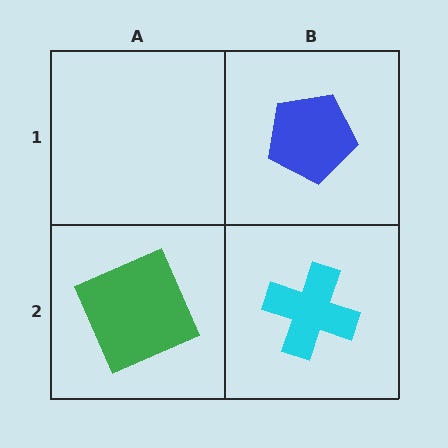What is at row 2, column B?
A cyan cross.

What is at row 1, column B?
A blue pentagon.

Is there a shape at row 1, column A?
No, that cell is empty.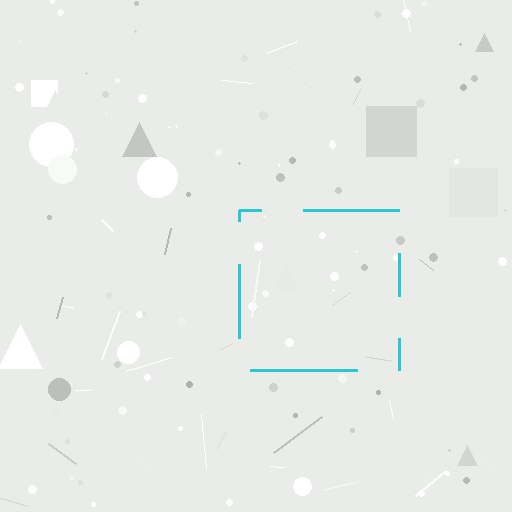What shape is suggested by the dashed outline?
The dashed outline suggests a square.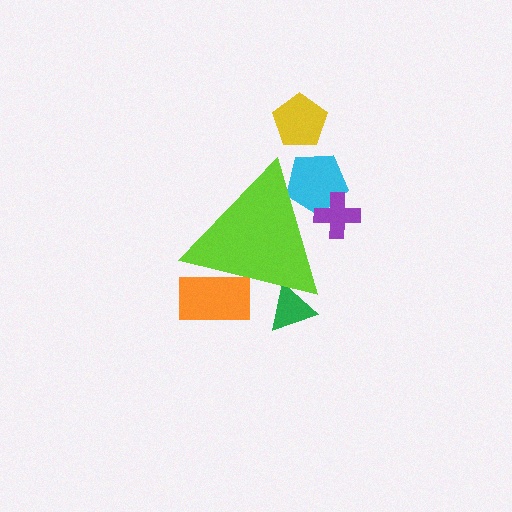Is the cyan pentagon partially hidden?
Yes, the cyan pentagon is partially hidden behind the lime triangle.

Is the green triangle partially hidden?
Yes, the green triangle is partially hidden behind the lime triangle.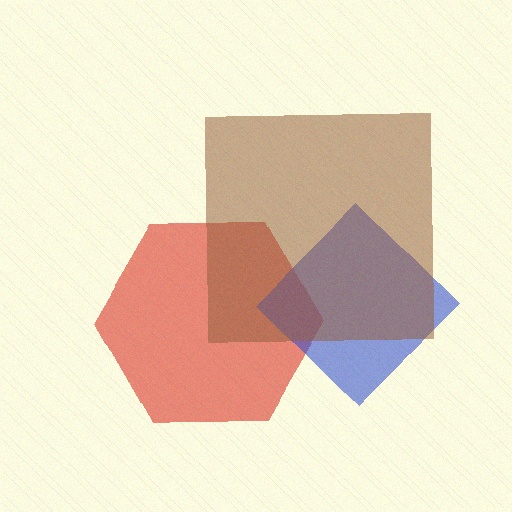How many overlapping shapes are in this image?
There are 3 overlapping shapes in the image.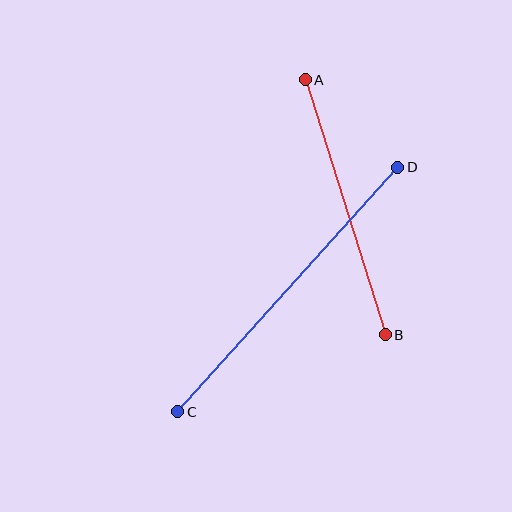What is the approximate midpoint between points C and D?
The midpoint is at approximately (288, 289) pixels.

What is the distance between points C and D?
The distance is approximately 329 pixels.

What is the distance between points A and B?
The distance is approximately 267 pixels.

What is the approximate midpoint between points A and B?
The midpoint is at approximately (345, 207) pixels.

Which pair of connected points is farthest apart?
Points C and D are farthest apart.